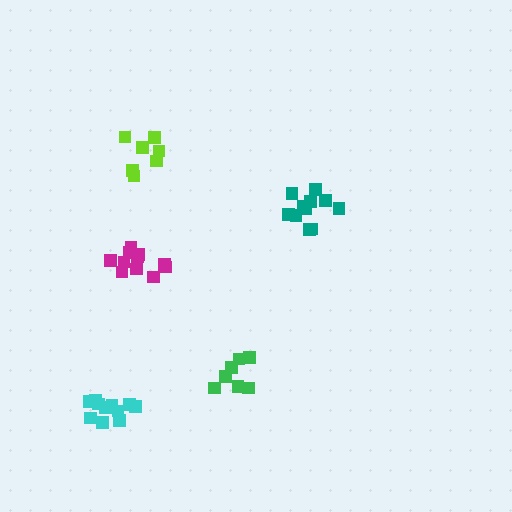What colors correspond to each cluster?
The clusters are colored: magenta, cyan, teal, lime, green.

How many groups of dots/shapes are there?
There are 5 groups.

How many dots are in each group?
Group 1: 11 dots, Group 2: 11 dots, Group 3: 11 dots, Group 4: 7 dots, Group 5: 7 dots (47 total).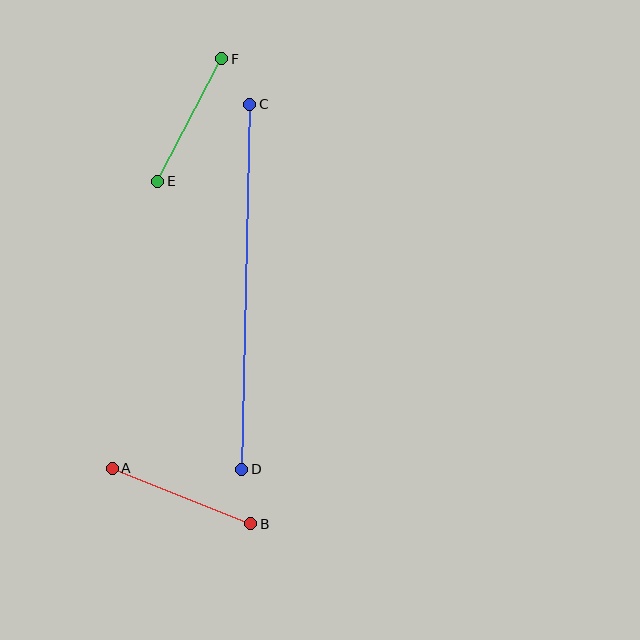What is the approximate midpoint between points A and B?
The midpoint is at approximately (182, 496) pixels.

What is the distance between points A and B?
The distance is approximately 149 pixels.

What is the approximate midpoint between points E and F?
The midpoint is at approximately (190, 120) pixels.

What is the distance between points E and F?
The distance is approximately 138 pixels.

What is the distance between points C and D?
The distance is approximately 365 pixels.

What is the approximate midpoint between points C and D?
The midpoint is at approximately (246, 287) pixels.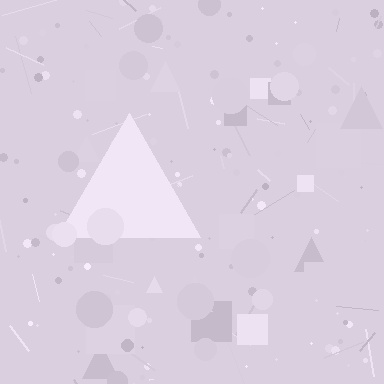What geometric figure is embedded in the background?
A triangle is embedded in the background.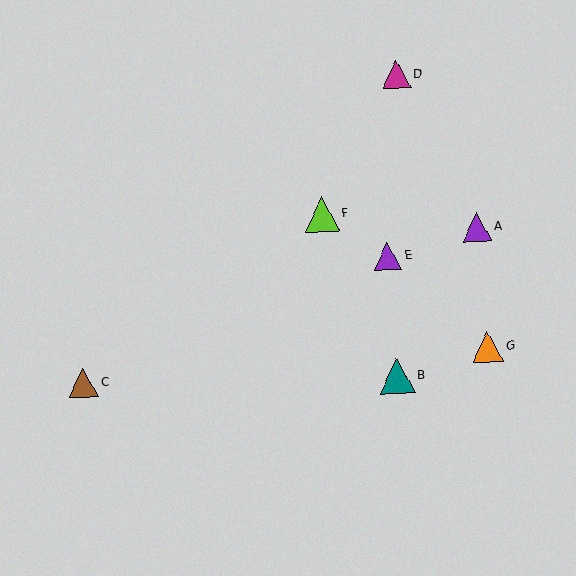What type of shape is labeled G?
Shape G is an orange triangle.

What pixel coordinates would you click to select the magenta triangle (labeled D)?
Click at (396, 74) to select the magenta triangle D.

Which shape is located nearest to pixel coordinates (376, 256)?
The purple triangle (labeled E) at (388, 256) is nearest to that location.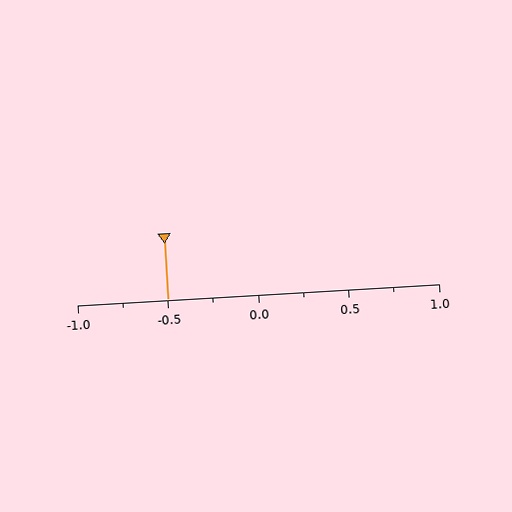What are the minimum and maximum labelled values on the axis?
The axis runs from -1.0 to 1.0.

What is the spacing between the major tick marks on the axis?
The major ticks are spaced 0.5 apart.